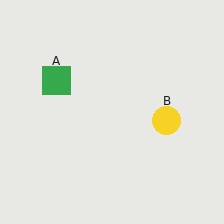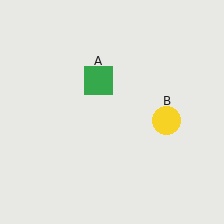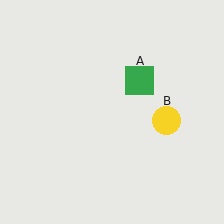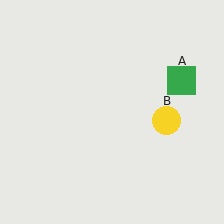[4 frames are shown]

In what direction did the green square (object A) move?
The green square (object A) moved right.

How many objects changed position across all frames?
1 object changed position: green square (object A).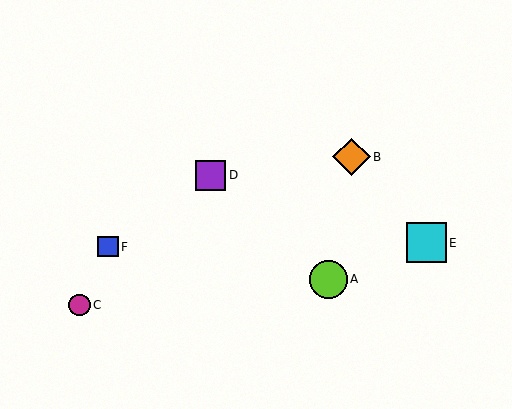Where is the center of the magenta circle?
The center of the magenta circle is at (79, 305).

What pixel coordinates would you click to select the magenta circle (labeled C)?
Click at (79, 305) to select the magenta circle C.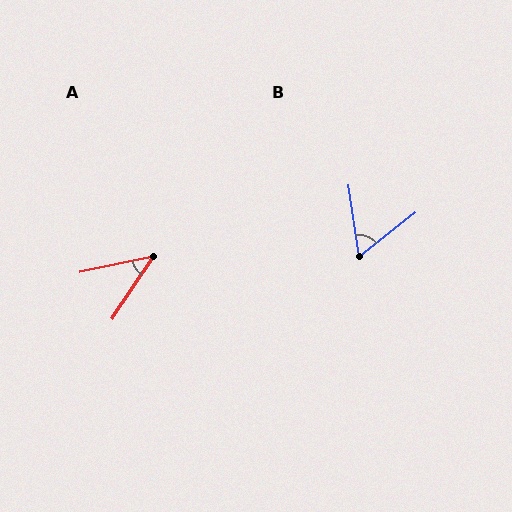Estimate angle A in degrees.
Approximately 44 degrees.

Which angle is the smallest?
A, at approximately 44 degrees.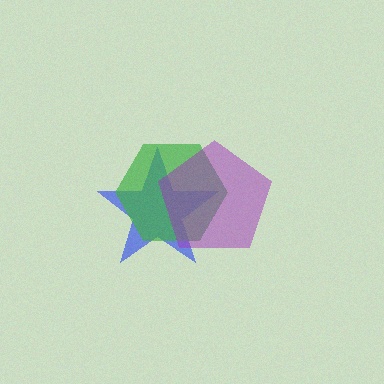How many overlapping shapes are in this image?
There are 3 overlapping shapes in the image.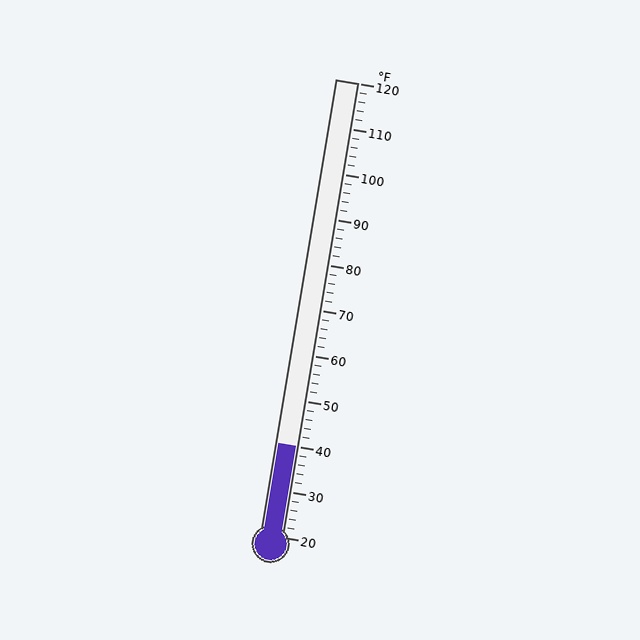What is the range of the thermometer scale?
The thermometer scale ranges from 20°F to 120°F.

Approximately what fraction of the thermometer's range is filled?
The thermometer is filled to approximately 20% of its range.